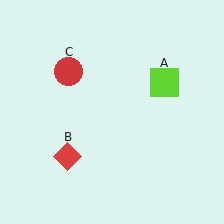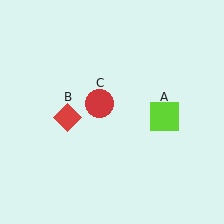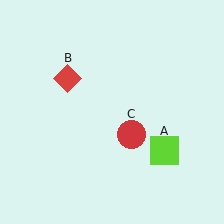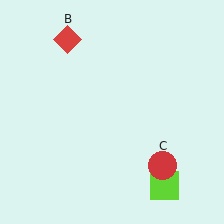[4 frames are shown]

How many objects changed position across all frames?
3 objects changed position: lime square (object A), red diamond (object B), red circle (object C).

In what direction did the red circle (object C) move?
The red circle (object C) moved down and to the right.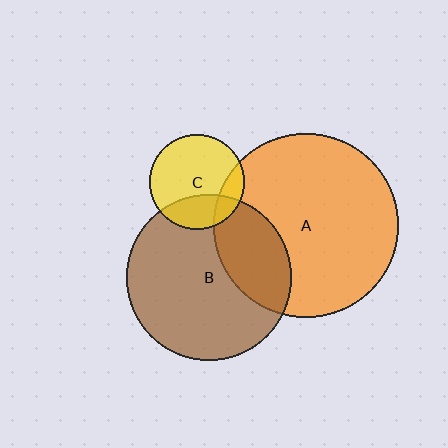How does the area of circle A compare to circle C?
Approximately 3.8 times.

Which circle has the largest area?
Circle A (orange).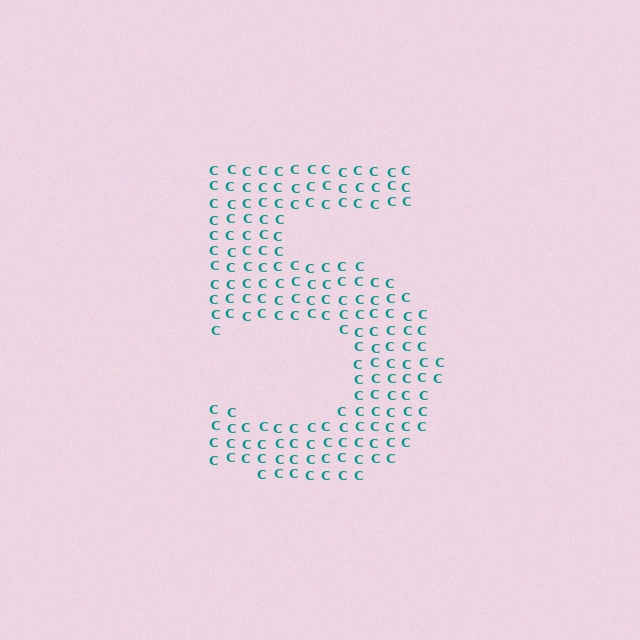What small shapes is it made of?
It is made of small letter C's.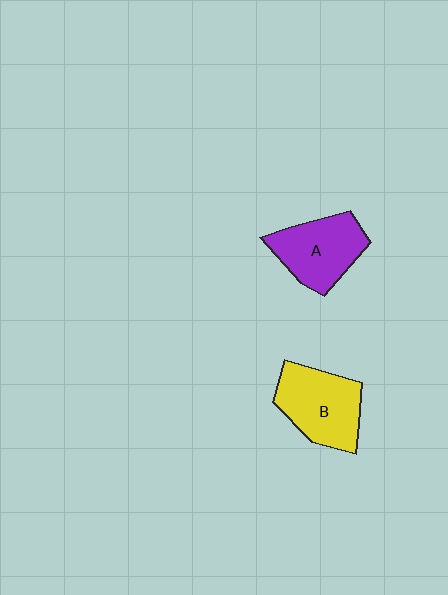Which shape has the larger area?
Shape B (yellow).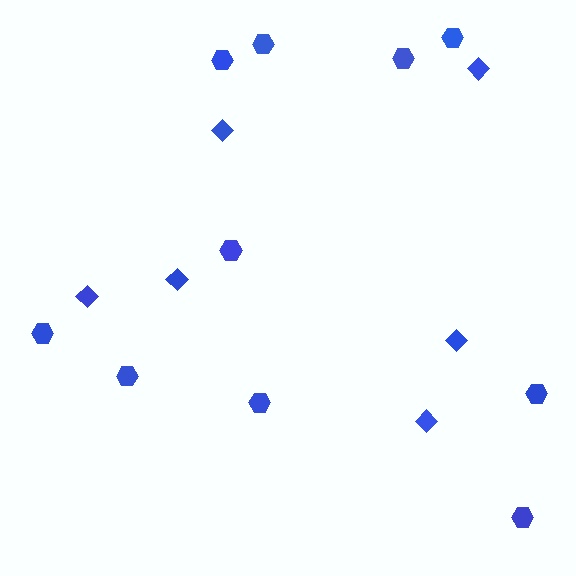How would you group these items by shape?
There are 2 groups: one group of diamonds (6) and one group of hexagons (10).